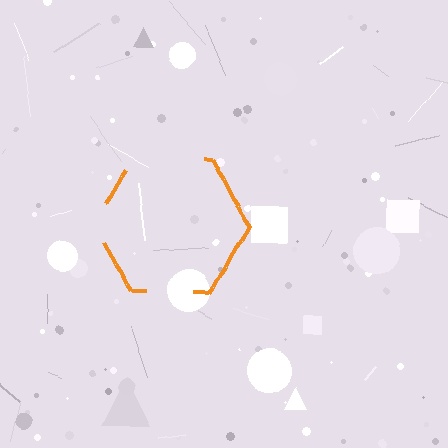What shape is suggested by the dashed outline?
The dashed outline suggests a hexagon.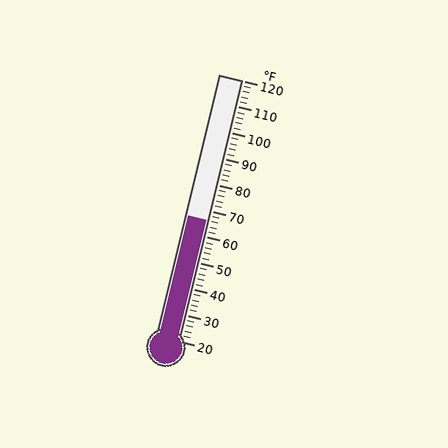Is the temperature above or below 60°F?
The temperature is above 60°F.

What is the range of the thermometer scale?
The thermometer scale ranges from 20°F to 120°F.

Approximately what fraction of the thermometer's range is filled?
The thermometer is filled to approximately 45% of its range.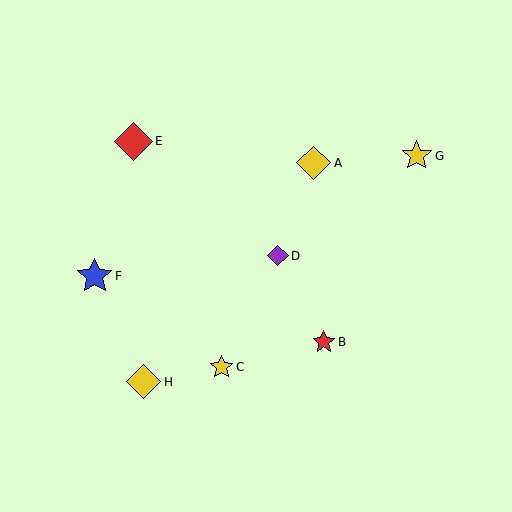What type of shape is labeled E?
Shape E is a red diamond.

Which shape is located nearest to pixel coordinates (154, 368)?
The yellow diamond (labeled H) at (144, 382) is nearest to that location.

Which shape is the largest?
The red diamond (labeled E) is the largest.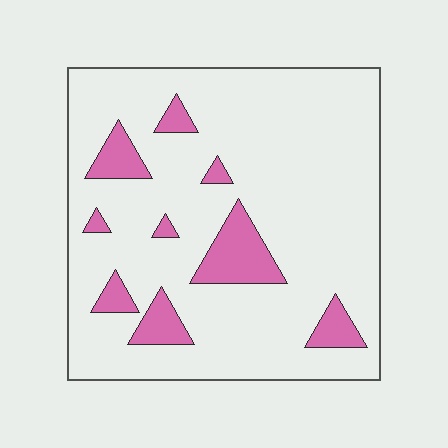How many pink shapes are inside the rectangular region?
9.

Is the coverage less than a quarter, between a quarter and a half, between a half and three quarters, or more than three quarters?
Less than a quarter.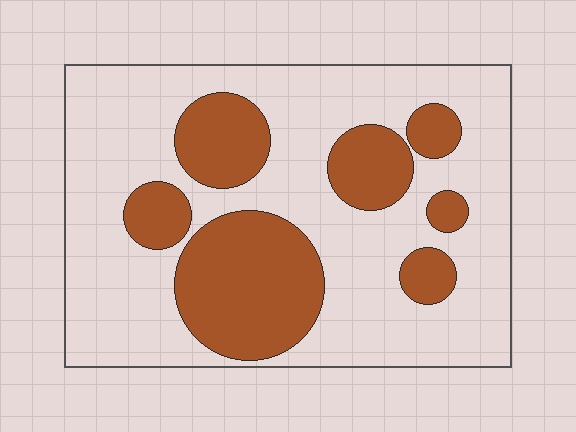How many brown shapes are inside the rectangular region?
7.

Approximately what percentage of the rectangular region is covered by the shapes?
Approximately 30%.